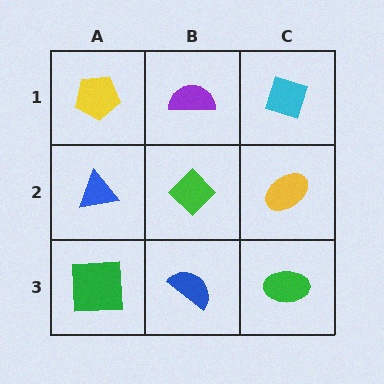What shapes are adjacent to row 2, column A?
A yellow pentagon (row 1, column A), a green square (row 3, column A), a green diamond (row 2, column B).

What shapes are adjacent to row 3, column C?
A yellow ellipse (row 2, column C), a blue semicircle (row 3, column B).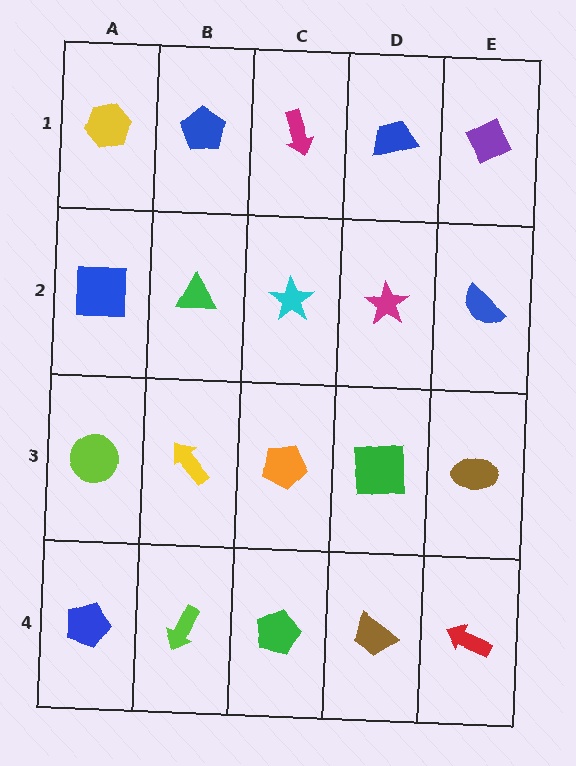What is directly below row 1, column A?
A blue square.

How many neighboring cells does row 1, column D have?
3.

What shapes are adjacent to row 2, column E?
A purple diamond (row 1, column E), a brown ellipse (row 3, column E), a magenta star (row 2, column D).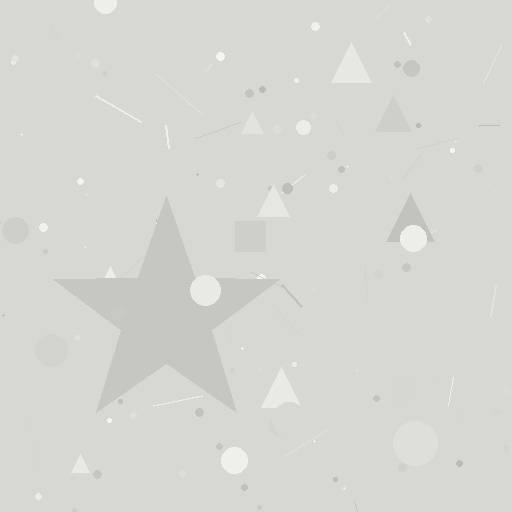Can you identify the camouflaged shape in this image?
The camouflaged shape is a star.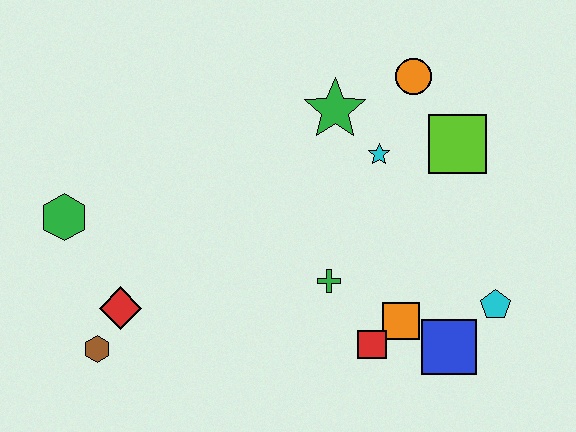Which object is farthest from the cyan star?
The brown hexagon is farthest from the cyan star.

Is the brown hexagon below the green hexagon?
Yes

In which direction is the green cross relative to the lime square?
The green cross is below the lime square.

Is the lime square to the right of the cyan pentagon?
No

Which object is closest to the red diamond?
The brown hexagon is closest to the red diamond.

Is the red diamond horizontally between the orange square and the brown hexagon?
Yes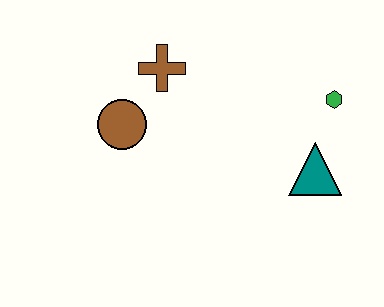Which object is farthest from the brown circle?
The green hexagon is farthest from the brown circle.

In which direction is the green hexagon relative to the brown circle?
The green hexagon is to the right of the brown circle.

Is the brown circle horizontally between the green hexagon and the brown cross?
No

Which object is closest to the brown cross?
The brown circle is closest to the brown cross.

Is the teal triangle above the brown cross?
No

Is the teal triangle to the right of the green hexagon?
No